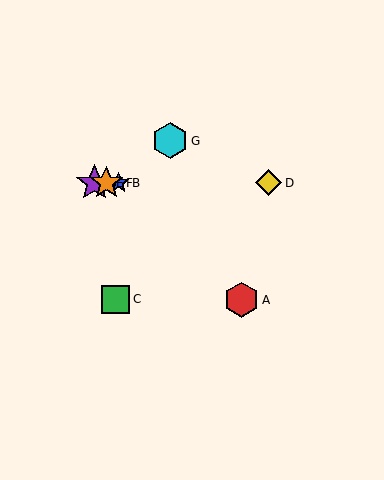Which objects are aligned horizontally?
Objects B, D, E, F are aligned horizontally.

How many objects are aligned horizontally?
4 objects (B, D, E, F) are aligned horizontally.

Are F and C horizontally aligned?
No, F is at y≈183 and C is at y≈299.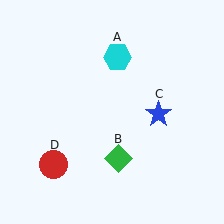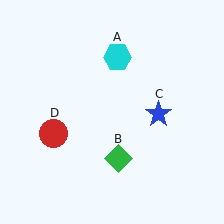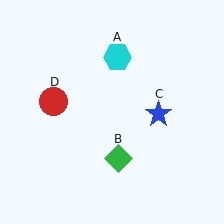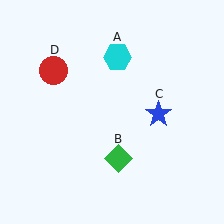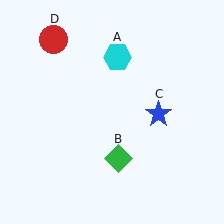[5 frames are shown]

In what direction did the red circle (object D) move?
The red circle (object D) moved up.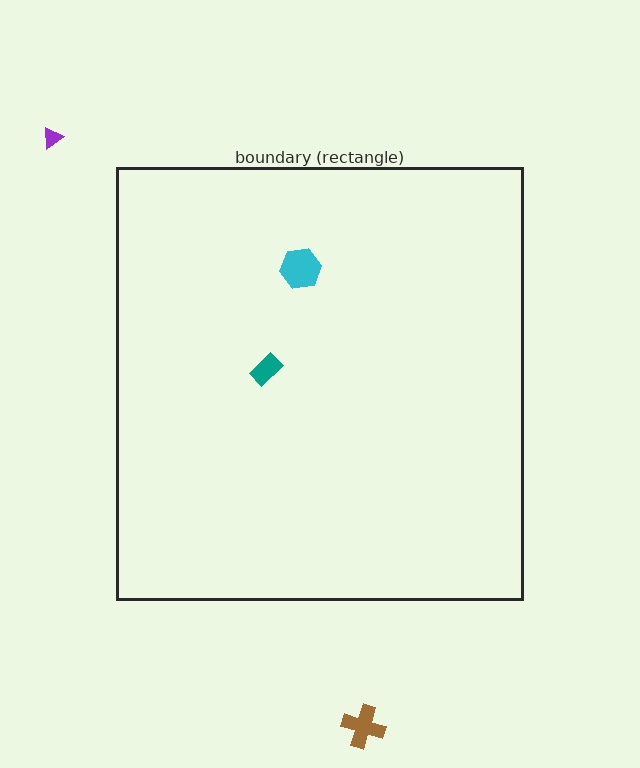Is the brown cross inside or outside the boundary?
Outside.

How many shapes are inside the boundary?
2 inside, 2 outside.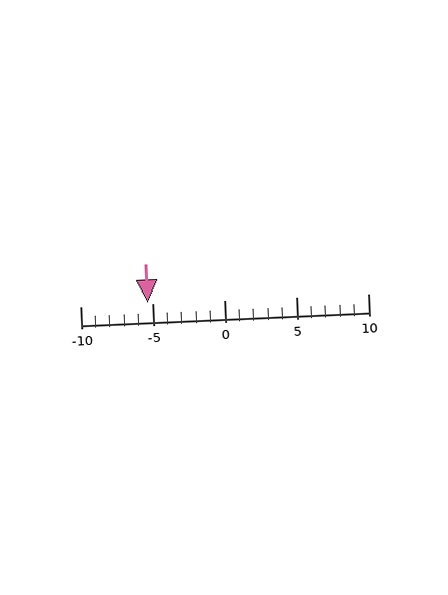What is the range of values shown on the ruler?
The ruler shows values from -10 to 10.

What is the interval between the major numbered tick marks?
The major tick marks are spaced 5 units apart.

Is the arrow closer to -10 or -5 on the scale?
The arrow is closer to -5.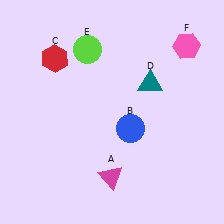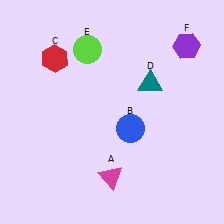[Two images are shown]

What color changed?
The hexagon (F) changed from pink in Image 1 to purple in Image 2.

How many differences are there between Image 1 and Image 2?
There is 1 difference between the two images.